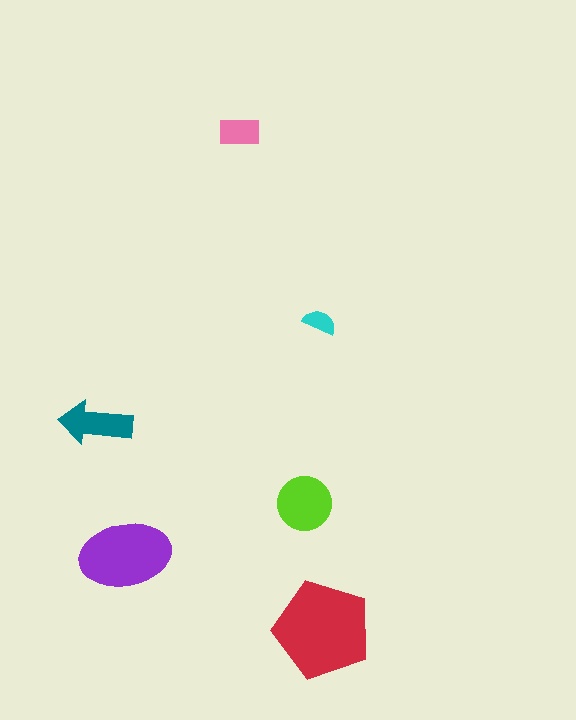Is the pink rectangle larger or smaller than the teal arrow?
Smaller.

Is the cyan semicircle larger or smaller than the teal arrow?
Smaller.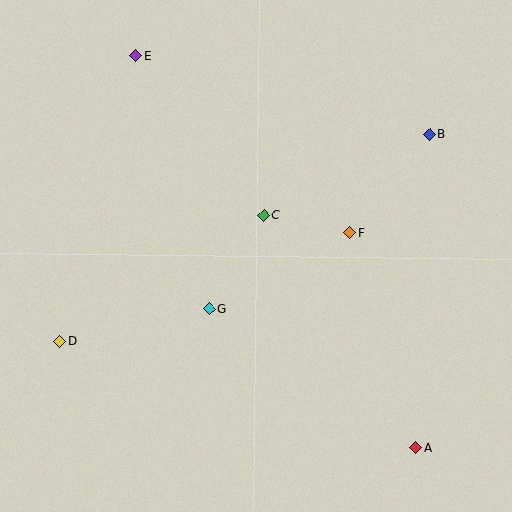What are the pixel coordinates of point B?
Point B is at (429, 134).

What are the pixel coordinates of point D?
Point D is at (60, 341).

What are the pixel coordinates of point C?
Point C is at (264, 216).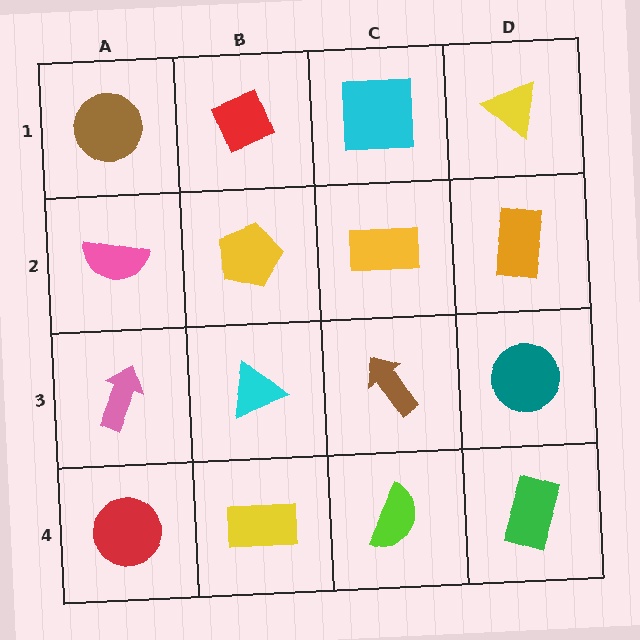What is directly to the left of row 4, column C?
A yellow rectangle.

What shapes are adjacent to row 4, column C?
A brown arrow (row 3, column C), a yellow rectangle (row 4, column B), a green rectangle (row 4, column D).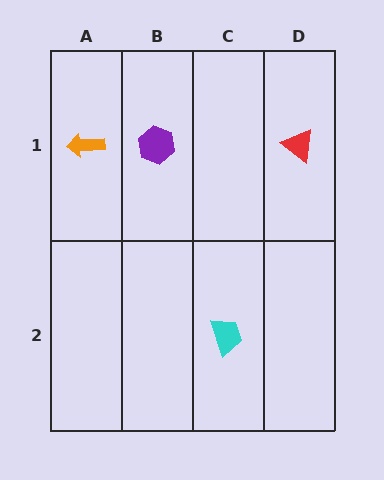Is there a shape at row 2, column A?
No, that cell is empty.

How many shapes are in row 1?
3 shapes.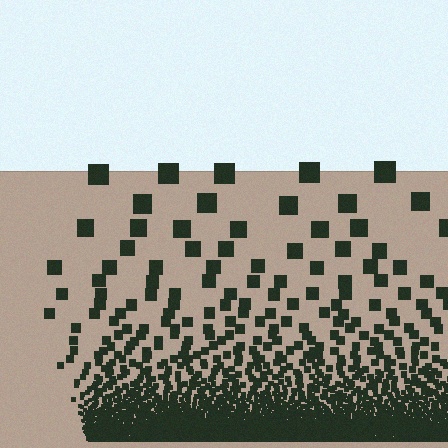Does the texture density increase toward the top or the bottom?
Density increases toward the bottom.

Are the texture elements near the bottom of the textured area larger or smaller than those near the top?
Smaller. The gradient is inverted — elements near the bottom are smaller and denser.